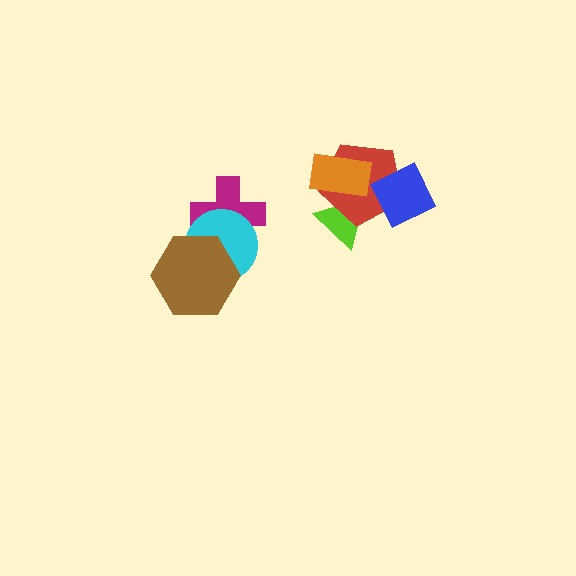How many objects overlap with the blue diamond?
1 object overlaps with the blue diamond.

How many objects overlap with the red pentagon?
3 objects overlap with the red pentagon.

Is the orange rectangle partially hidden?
No, no other shape covers it.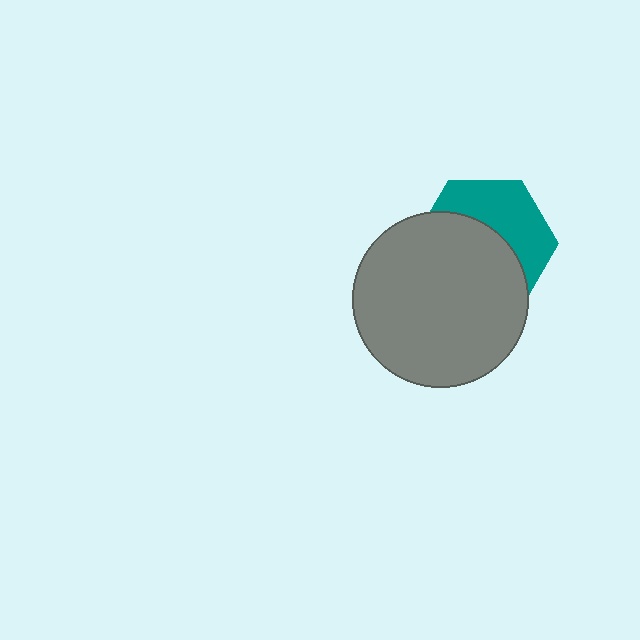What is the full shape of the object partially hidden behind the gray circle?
The partially hidden object is a teal hexagon.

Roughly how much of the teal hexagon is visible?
A small part of it is visible (roughly 42%).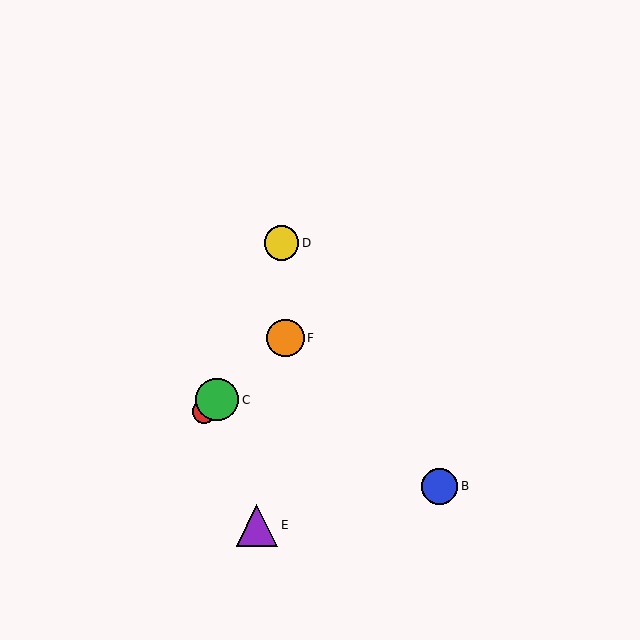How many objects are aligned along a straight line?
3 objects (A, C, F) are aligned along a straight line.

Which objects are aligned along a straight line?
Objects A, C, F are aligned along a straight line.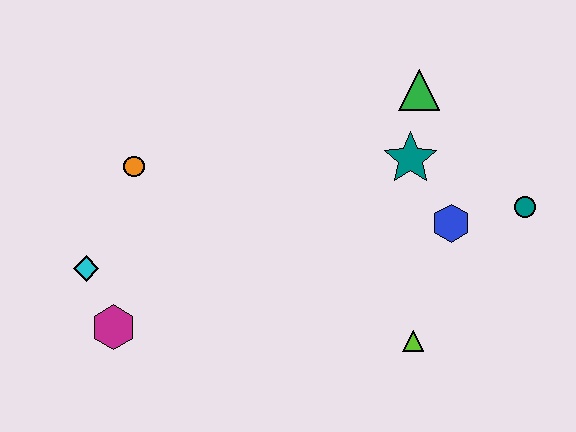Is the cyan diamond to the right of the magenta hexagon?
No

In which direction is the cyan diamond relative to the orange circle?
The cyan diamond is below the orange circle.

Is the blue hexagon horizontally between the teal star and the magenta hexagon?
No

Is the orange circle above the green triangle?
No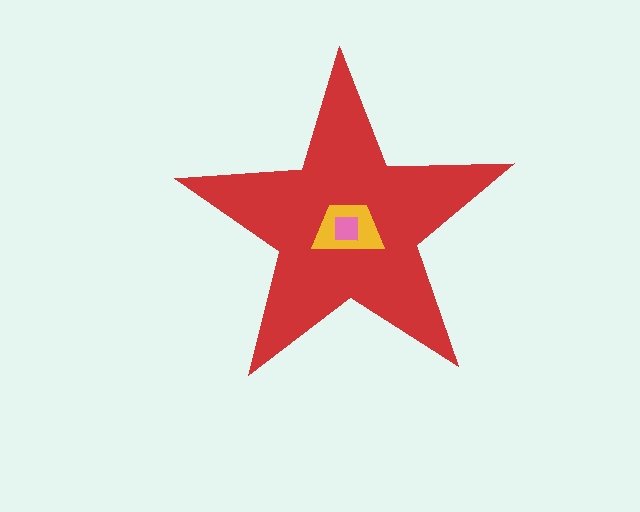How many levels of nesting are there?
3.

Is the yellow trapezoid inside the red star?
Yes.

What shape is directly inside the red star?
The yellow trapezoid.